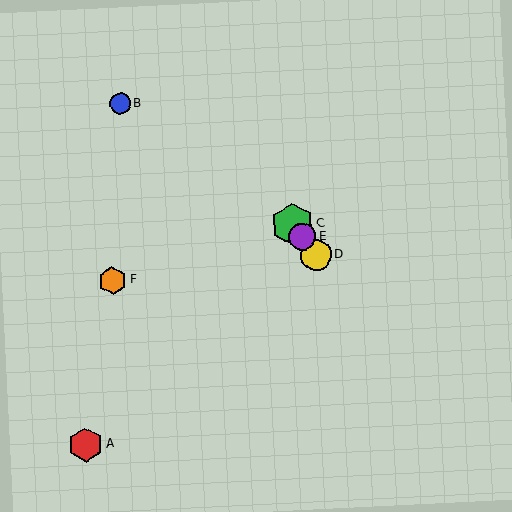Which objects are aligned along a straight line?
Objects C, D, E are aligned along a straight line.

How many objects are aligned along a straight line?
3 objects (C, D, E) are aligned along a straight line.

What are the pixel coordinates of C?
Object C is at (293, 224).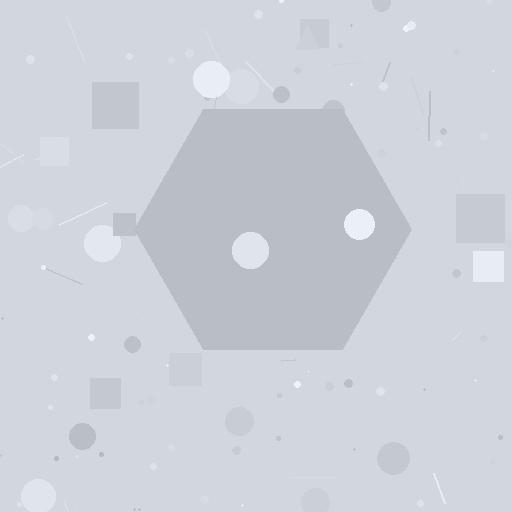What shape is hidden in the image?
A hexagon is hidden in the image.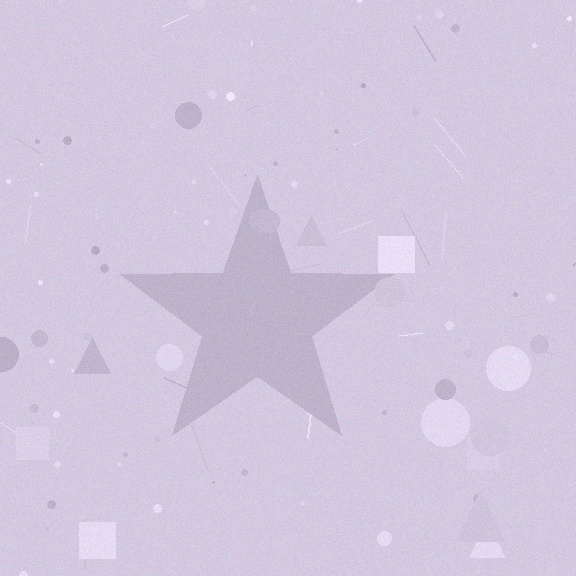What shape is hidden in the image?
A star is hidden in the image.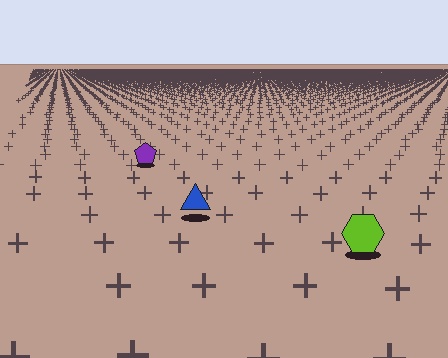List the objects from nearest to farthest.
From nearest to farthest: the lime hexagon, the blue triangle, the purple pentagon.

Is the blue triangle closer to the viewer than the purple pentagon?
Yes. The blue triangle is closer — you can tell from the texture gradient: the ground texture is coarser near it.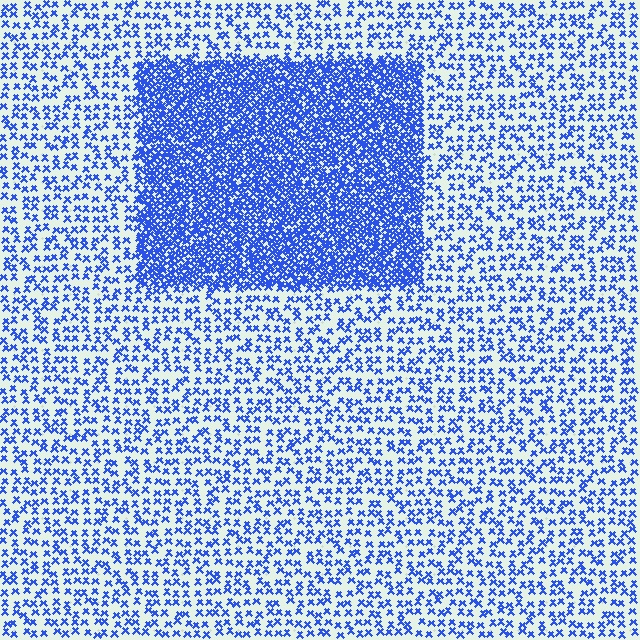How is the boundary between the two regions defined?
The boundary is defined by a change in element density (approximately 2.9x ratio). All elements are the same color, size, and shape.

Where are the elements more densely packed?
The elements are more densely packed inside the rectangle boundary.